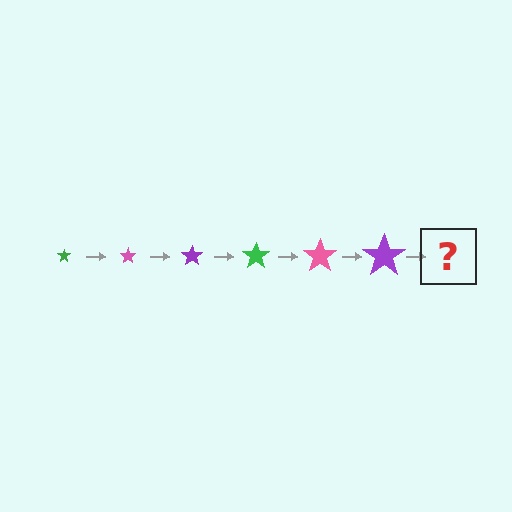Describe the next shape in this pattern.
It should be a green star, larger than the previous one.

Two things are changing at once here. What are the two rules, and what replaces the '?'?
The two rules are that the star grows larger each step and the color cycles through green, pink, and purple. The '?' should be a green star, larger than the previous one.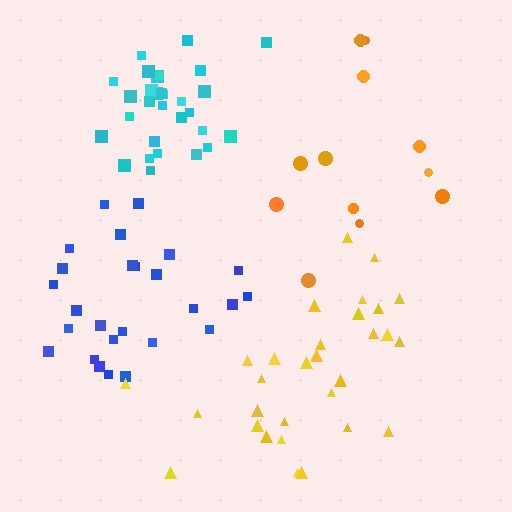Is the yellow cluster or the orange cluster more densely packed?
Yellow.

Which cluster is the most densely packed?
Cyan.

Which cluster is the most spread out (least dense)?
Orange.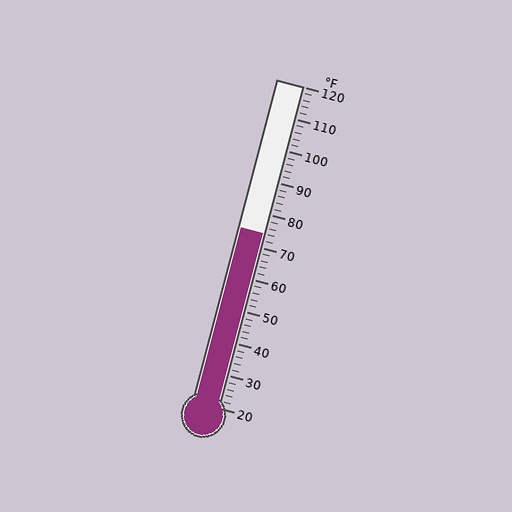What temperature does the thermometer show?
The thermometer shows approximately 74°F.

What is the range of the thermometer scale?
The thermometer scale ranges from 20°F to 120°F.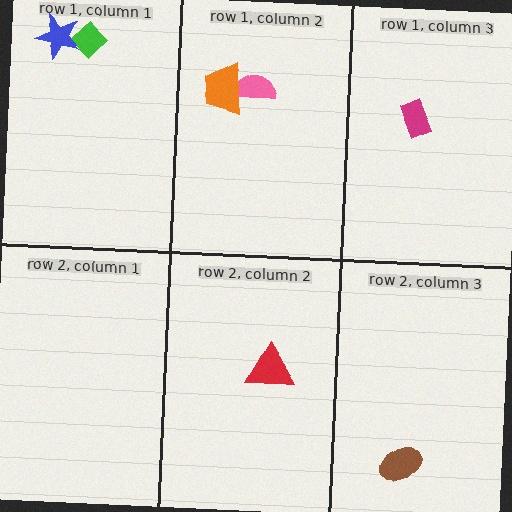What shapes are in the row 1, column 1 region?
The blue star, the green diamond.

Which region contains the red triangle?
The row 2, column 2 region.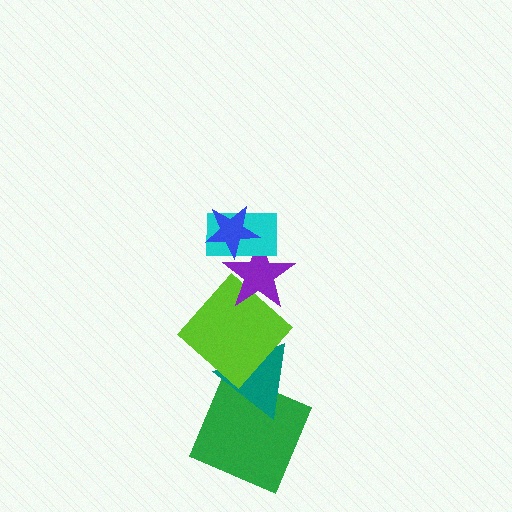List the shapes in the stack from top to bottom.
From top to bottom: the blue star, the cyan rectangle, the purple star, the lime diamond, the teal triangle, the green square.